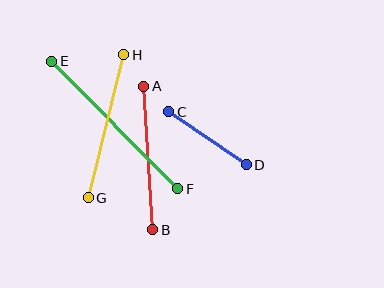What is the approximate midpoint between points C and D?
The midpoint is at approximately (207, 138) pixels.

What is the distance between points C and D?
The distance is approximately 94 pixels.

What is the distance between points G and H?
The distance is approximately 147 pixels.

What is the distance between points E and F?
The distance is approximately 179 pixels.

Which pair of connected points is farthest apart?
Points E and F are farthest apart.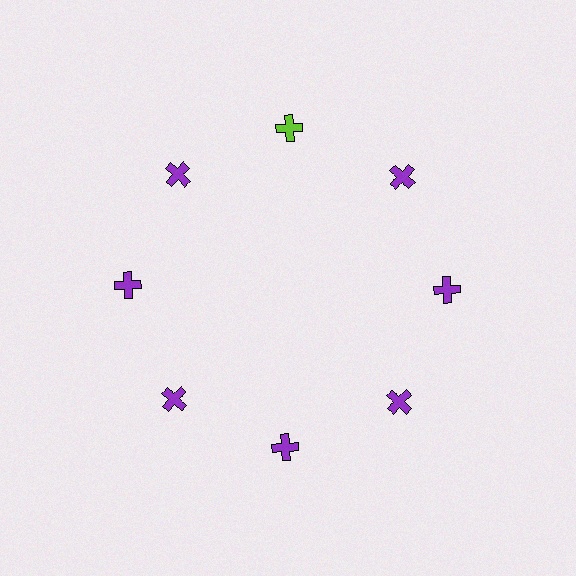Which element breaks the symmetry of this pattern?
The lime cross at roughly the 12 o'clock position breaks the symmetry. All other shapes are purple crosses.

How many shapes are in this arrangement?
There are 8 shapes arranged in a ring pattern.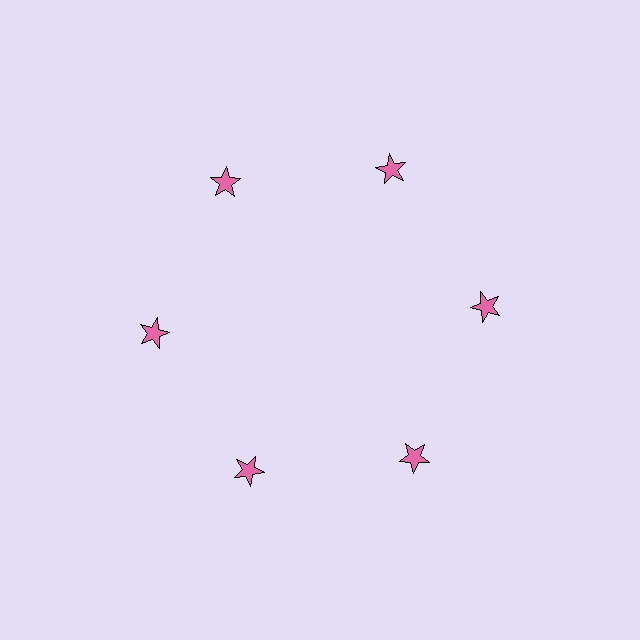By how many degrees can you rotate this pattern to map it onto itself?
The pattern maps onto itself every 60 degrees of rotation.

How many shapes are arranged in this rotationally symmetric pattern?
There are 6 shapes, arranged in 6 groups of 1.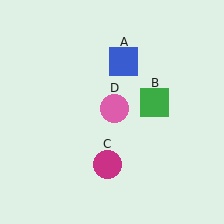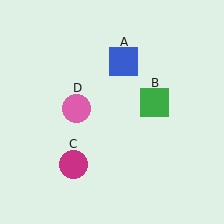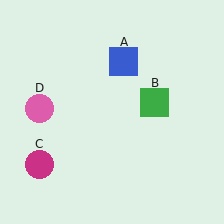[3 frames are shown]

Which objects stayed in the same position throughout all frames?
Blue square (object A) and green square (object B) remained stationary.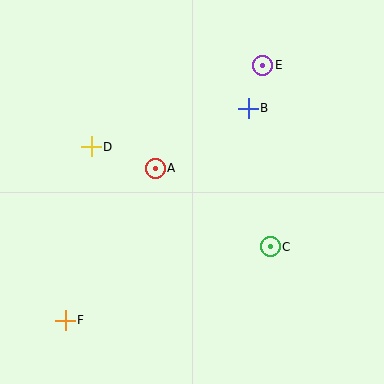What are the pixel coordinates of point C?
Point C is at (270, 247).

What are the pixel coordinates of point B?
Point B is at (248, 108).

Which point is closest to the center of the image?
Point A at (155, 168) is closest to the center.